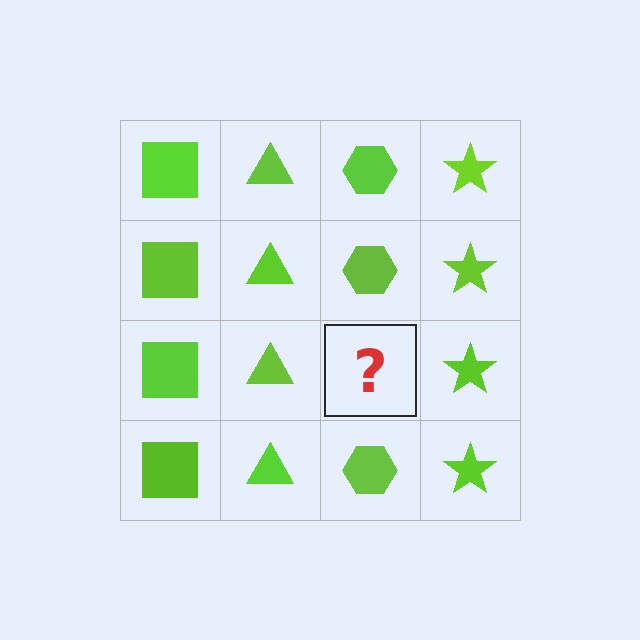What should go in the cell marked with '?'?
The missing cell should contain a lime hexagon.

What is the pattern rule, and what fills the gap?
The rule is that each column has a consistent shape. The gap should be filled with a lime hexagon.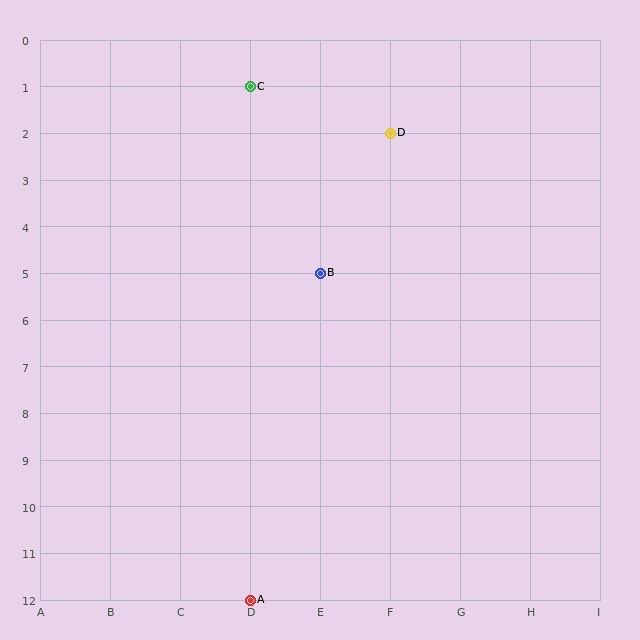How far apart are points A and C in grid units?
Points A and C are 11 rows apart.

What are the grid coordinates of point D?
Point D is at grid coordinates (F, 2).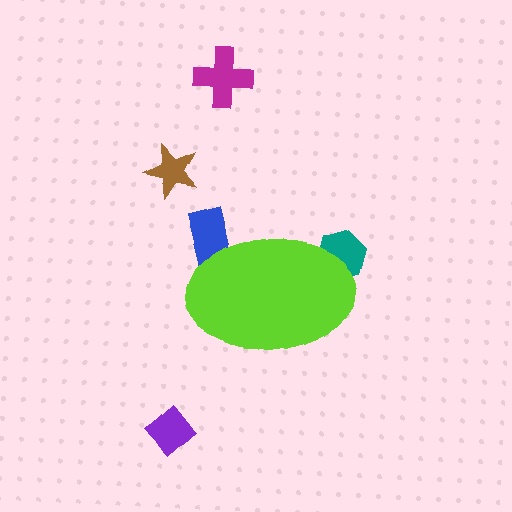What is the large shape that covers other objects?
A lime ellipse.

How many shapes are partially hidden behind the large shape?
2 shapes are partially hidden.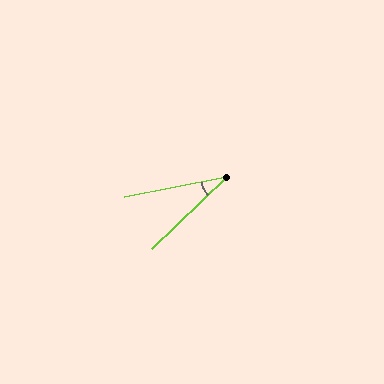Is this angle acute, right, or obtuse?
It is acute.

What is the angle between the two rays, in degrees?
Approximately 33 degrees.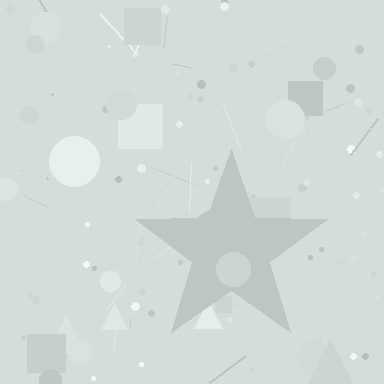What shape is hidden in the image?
A star is hidden in the image.